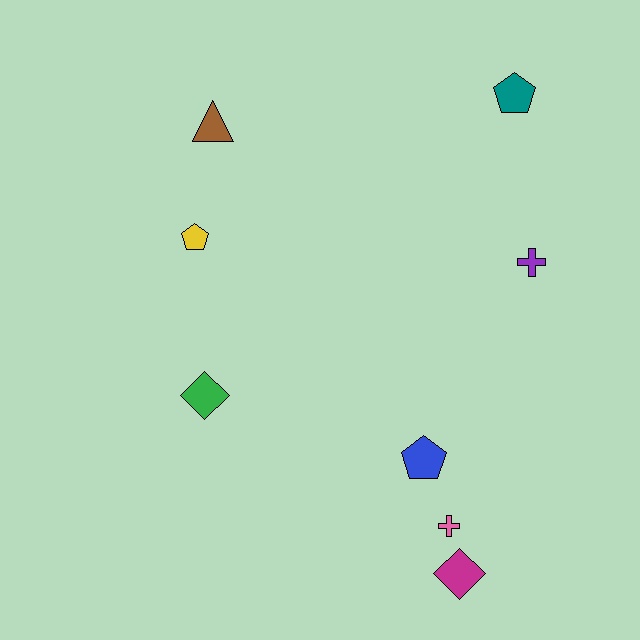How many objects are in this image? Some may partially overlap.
There are 8 objects.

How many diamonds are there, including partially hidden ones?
There are 2 diamonds.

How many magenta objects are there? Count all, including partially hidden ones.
There is 1 magenta object.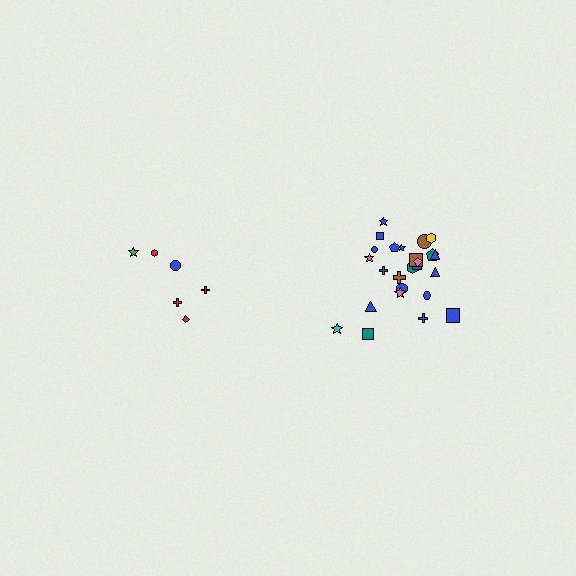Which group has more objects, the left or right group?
The right group.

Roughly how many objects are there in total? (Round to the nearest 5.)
Roughly 30 objects in total.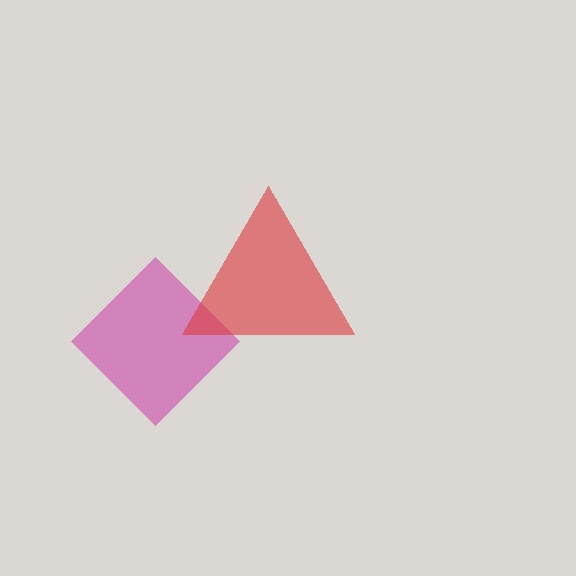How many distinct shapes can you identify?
There are 2 distinct shapes: a magenta diamond, a red triangle.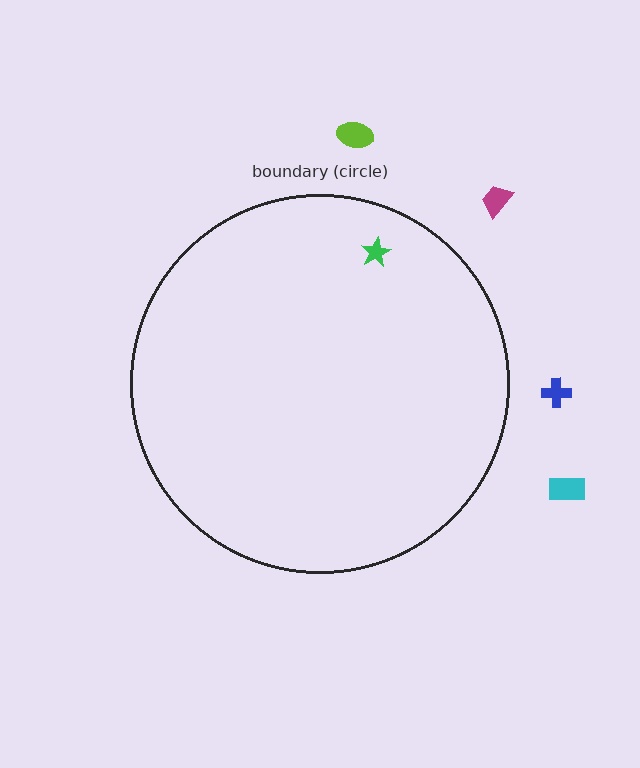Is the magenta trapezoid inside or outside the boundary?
Outside.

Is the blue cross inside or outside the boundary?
Outside.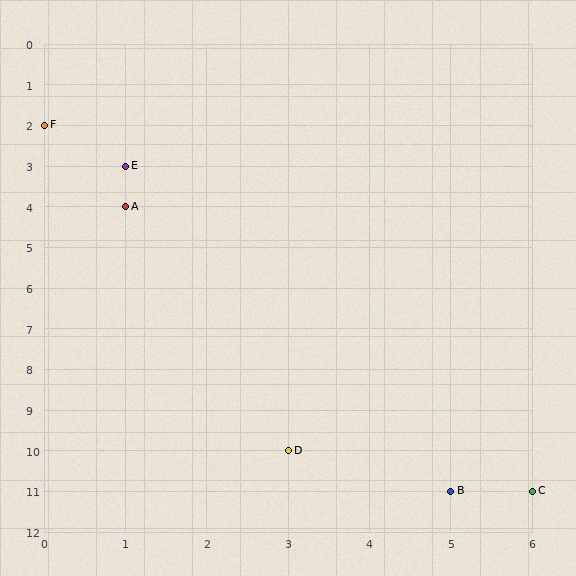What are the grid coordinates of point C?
Point C is at grid coordinates (6, 11).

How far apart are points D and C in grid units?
Points D and C are 3 columns and 1 row apart (about 3.2 grid units diagonally).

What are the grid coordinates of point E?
Point E is at grid coordinates (1, 3).